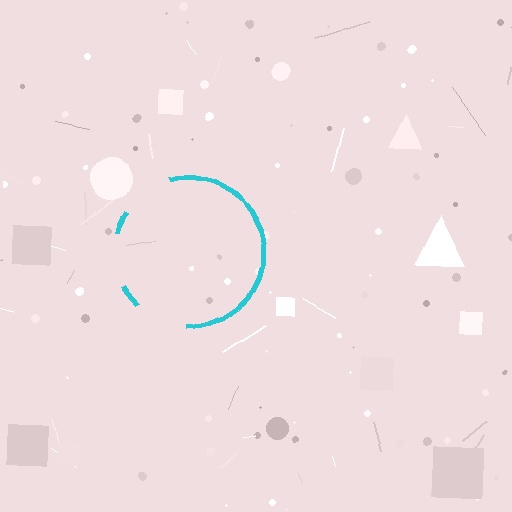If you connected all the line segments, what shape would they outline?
They would outline a circle.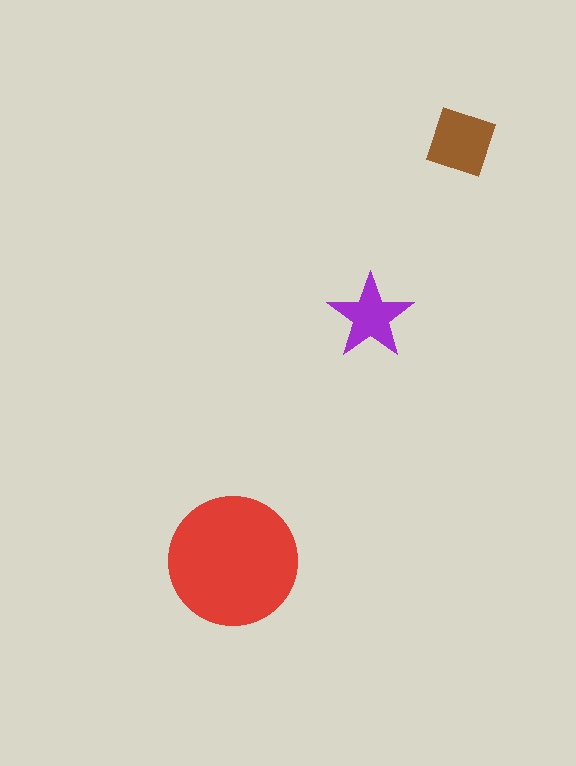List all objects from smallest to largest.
The purple star, the brown diamond, the red circle.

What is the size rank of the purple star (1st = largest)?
3rd.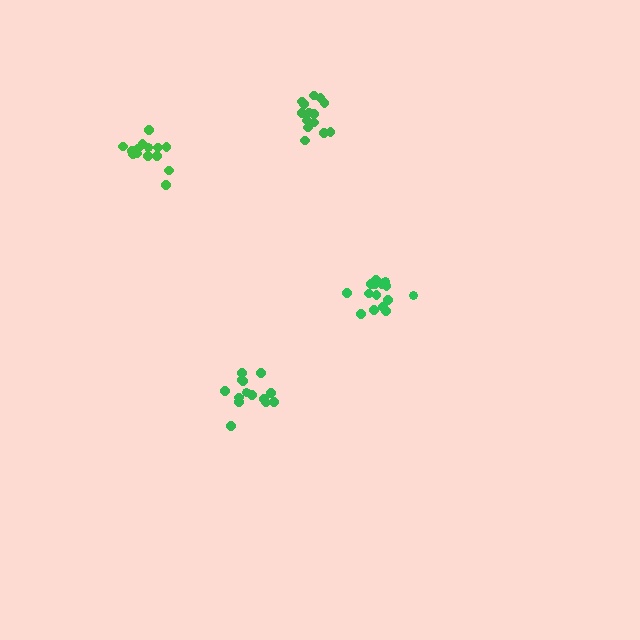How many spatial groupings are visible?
There are 4 spatial groupings.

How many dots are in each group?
Group 1: 14 dots, Group 2: 14 dots, Group 3: 14 dots, Group 4: 15 dots (57 total).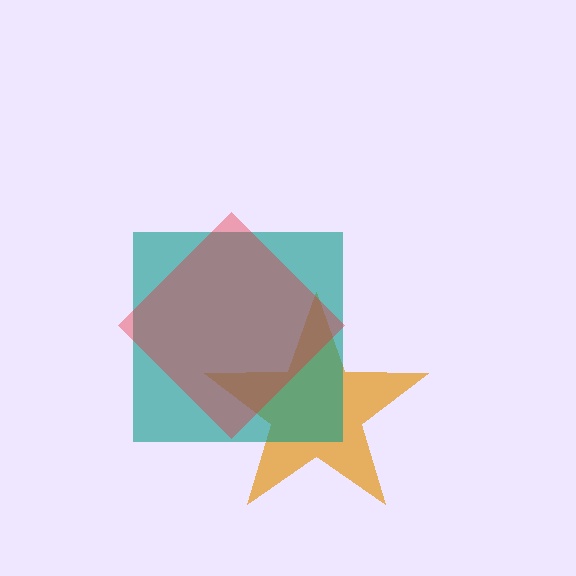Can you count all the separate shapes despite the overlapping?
Yes, there are 3 separate shapes.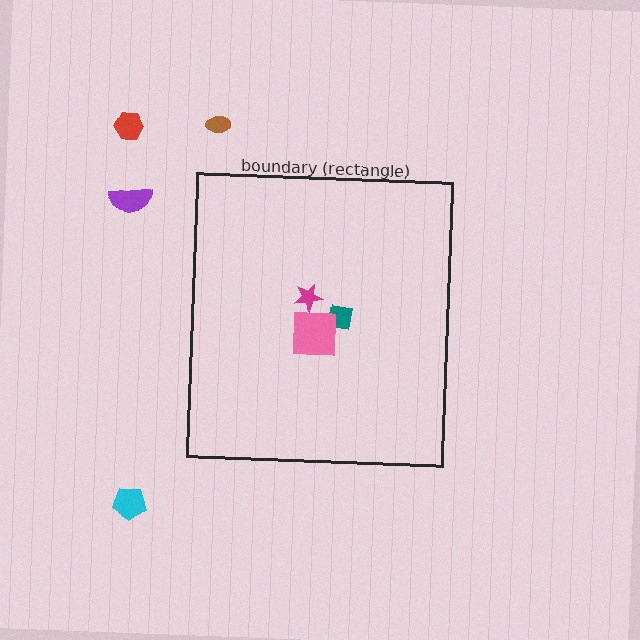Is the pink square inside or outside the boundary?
Inside.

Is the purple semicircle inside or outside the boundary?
Outside.